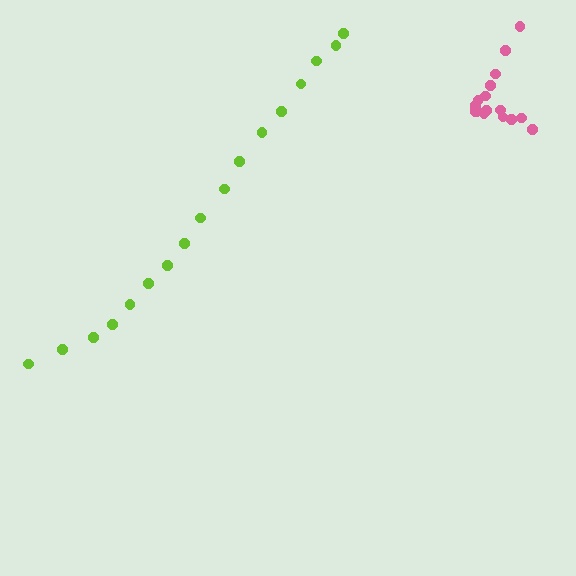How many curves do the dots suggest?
There are 2 distinct paths.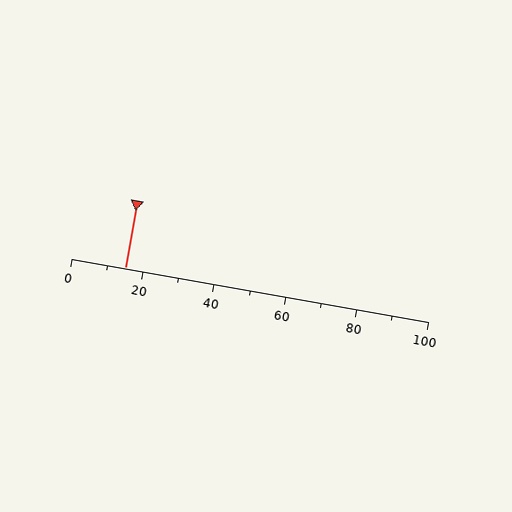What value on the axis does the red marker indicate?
The marker indicates approximately 15.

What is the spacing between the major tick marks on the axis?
The major ticks are spaced 20 apart.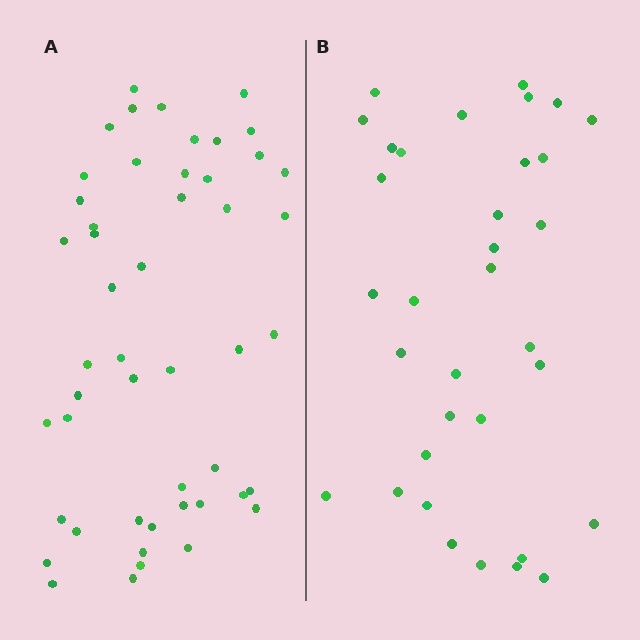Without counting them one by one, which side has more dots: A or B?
Region A (the left region) has more dots.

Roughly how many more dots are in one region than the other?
Region A has approximately 15 more dots than region B.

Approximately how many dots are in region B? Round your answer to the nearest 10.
About 30 dots. (The exact count is 34, which rounds to 30.)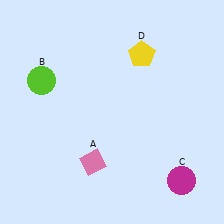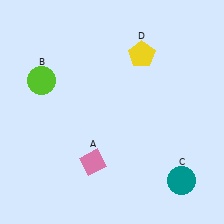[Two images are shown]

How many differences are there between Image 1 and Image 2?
There is 1 difference between the two images.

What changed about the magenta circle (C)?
In Image 1, C is magenta. In Image 2, it changed to teal.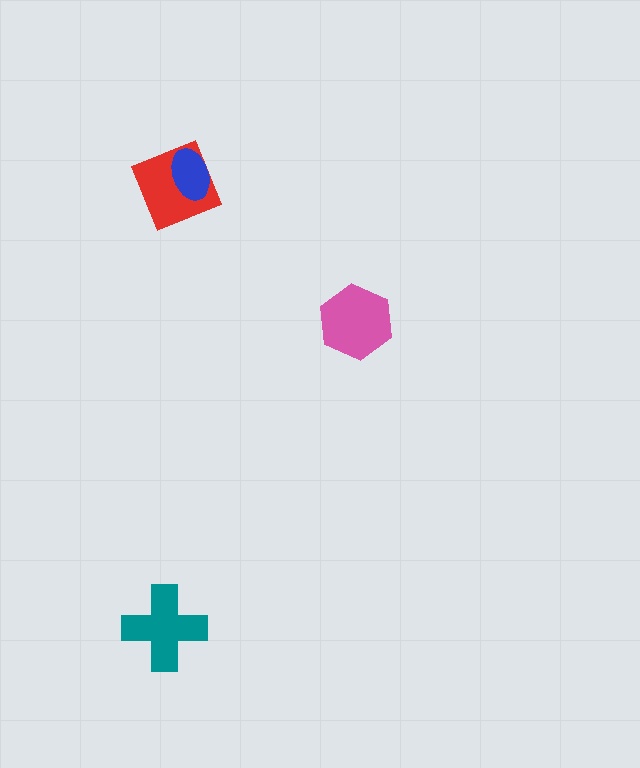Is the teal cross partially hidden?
No, no other shape covers it.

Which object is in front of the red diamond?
The blue ellipse is in front of the red diamond.